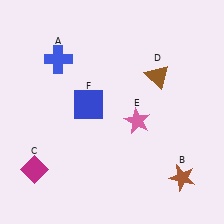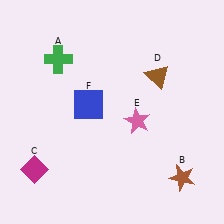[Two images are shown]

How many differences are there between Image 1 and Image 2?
There is 1 difference between the two images.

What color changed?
The cross (A) changed from blue in Image 1 to green in Image 2.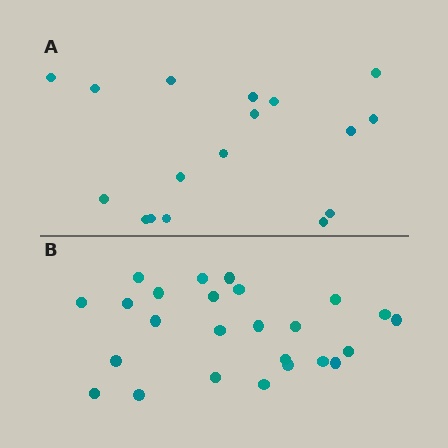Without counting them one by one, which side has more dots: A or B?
Region B (the bottom region) has more dots.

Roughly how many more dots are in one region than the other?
Region B has roughly 8 or so more dots than region A.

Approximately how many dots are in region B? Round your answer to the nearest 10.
About 20 dots. (The exact count is 25, which rounds to 20.)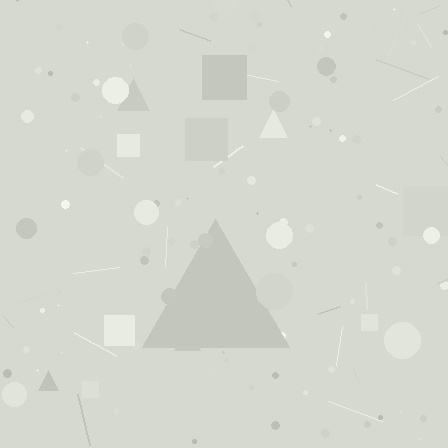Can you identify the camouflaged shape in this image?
The camouflaged shape is a triangle.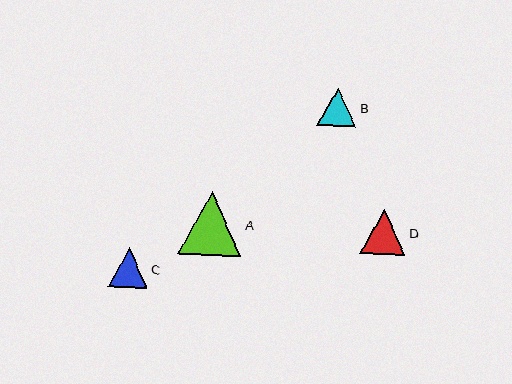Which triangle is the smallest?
Triangle B is the smallest with a size of approximately 39 pixels.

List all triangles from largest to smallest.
From largest to smallest: A, D, C, B.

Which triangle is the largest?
Triangle A is the largest with a size of approximately 63 pixels.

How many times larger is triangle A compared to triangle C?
Triangle A is approximately 1.6 times the size of triangle C.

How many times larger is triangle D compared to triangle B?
Triangle D is approximately 1.2 times the size of triangle B.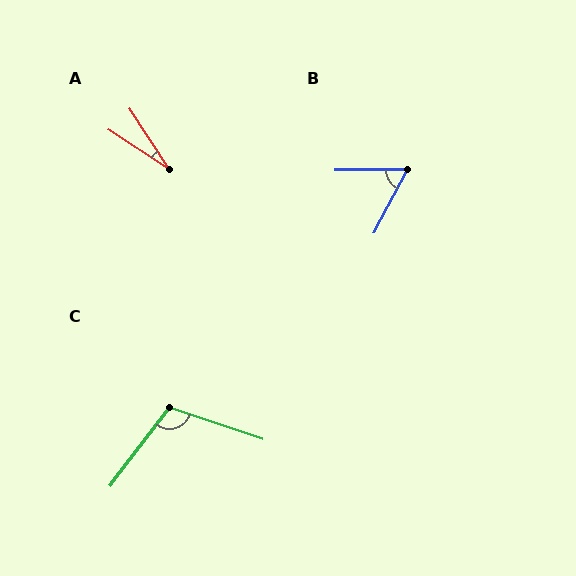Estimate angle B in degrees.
Approximately 61 degrees.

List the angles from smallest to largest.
A (24°), B (61°), C (109°).